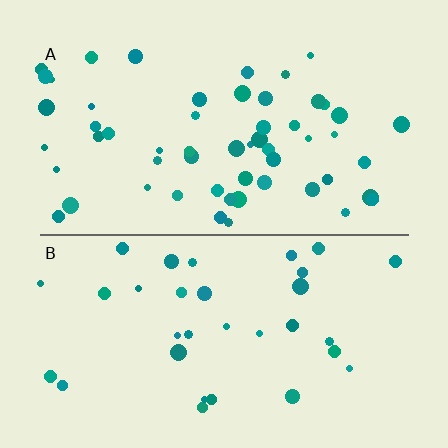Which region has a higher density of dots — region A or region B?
A (the top).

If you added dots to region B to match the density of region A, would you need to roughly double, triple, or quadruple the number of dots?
Approximately double.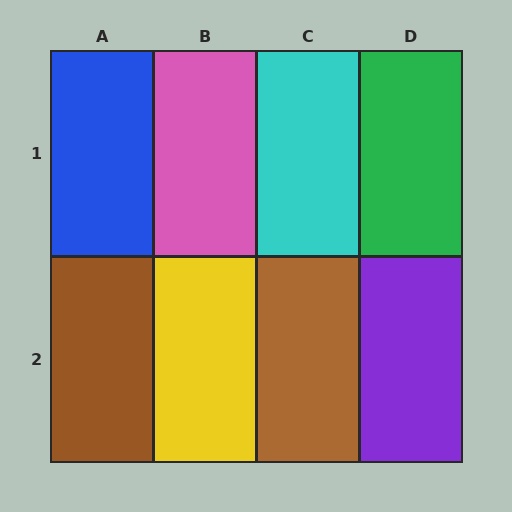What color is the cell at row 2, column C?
Brown.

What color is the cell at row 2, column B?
Yellow.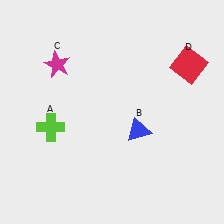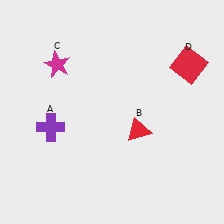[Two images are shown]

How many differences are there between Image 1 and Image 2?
There are 2 differences between the two images.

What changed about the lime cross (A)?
In Image 1, A is lime. In Image 2, it changed to purple.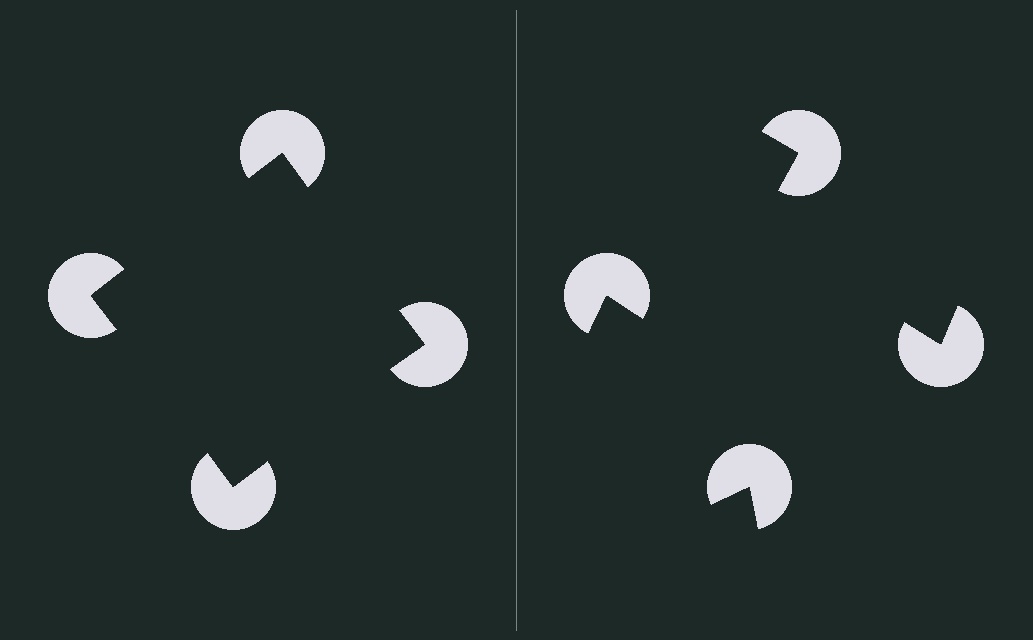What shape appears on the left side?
An illusory square.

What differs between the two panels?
The pac-man discs are positioned identically on both sides; only the wedge orientations differ. On the left they align to a square; on the right they are misaligned.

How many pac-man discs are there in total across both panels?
8 — 4 on each side.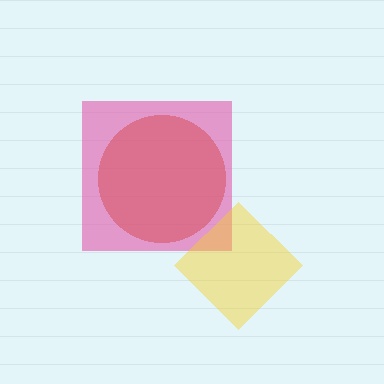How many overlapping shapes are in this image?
There are 3 overlapping shapes in the image.